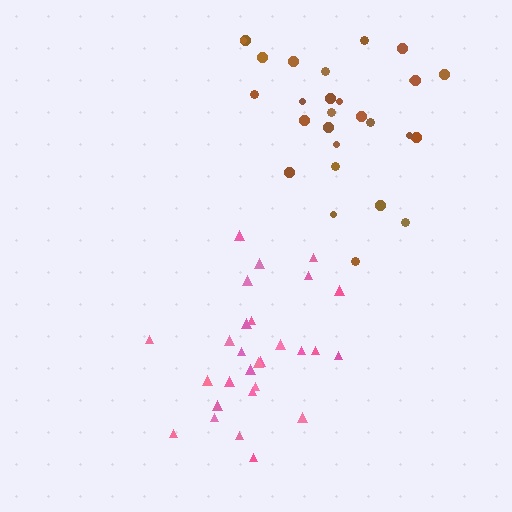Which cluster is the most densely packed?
Pink.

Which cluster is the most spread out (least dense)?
Brown.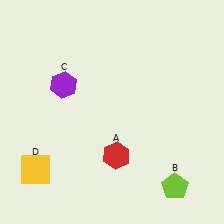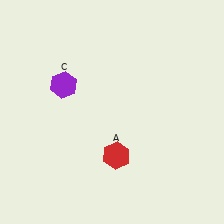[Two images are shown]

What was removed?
The lime pentagon (B), the yellow square (D) were removed in Image 2.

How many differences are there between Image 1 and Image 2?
There are 2 differences between the two images.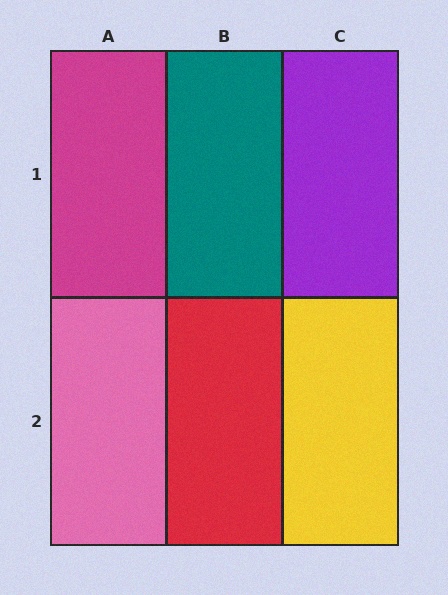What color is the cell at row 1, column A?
Magenta.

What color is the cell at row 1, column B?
Teal.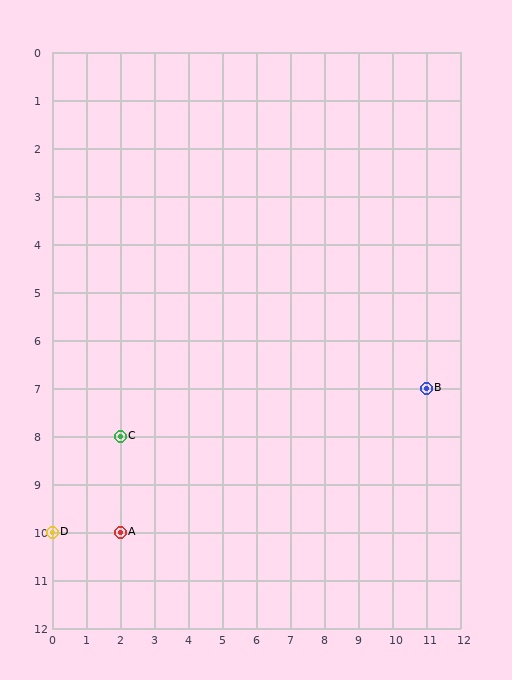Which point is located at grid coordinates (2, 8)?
Point C is at (2, 8).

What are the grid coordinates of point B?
Point B is at grid coordinates (11, 7).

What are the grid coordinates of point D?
Point D is at grid coordinates (0, 10).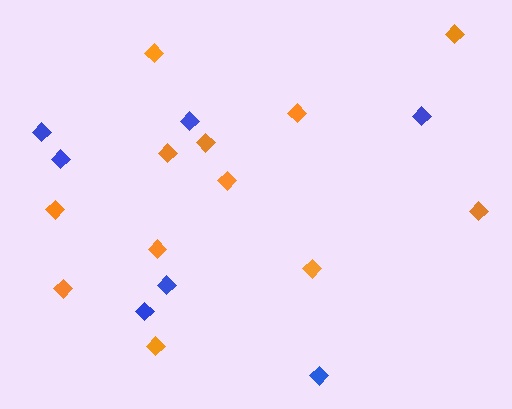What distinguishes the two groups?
There are 2 groups: one group of orange diamonds (12) and one group of blue diamonds (7).